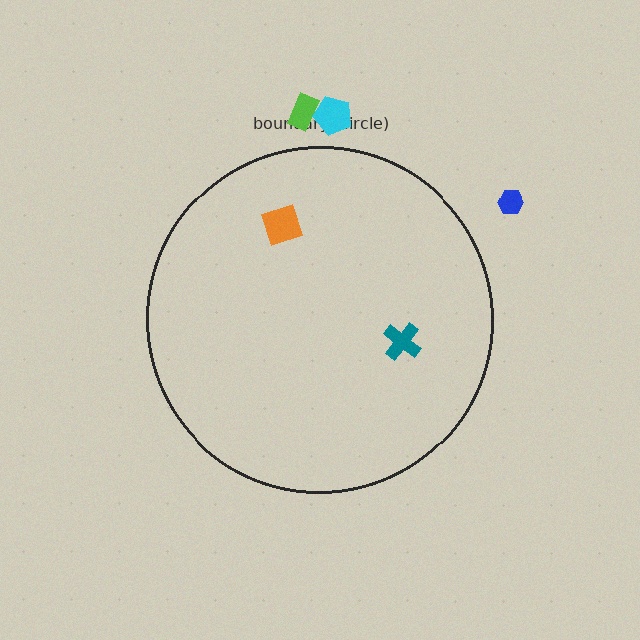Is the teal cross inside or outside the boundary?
Inside.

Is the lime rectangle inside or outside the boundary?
Outside.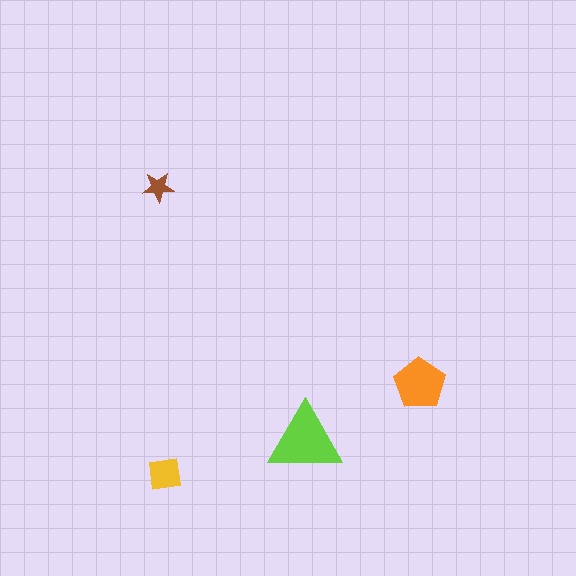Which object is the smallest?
The brown star.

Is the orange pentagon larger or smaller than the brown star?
Larger.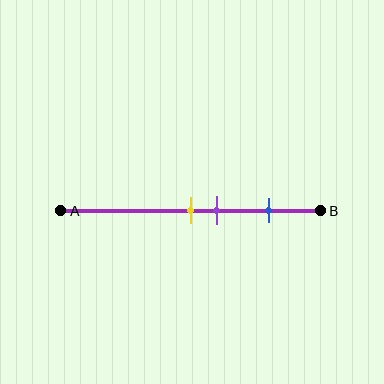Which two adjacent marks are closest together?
The yellow and purple marks are the closest adjacent pair.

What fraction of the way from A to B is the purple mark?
The purple mark is approximately 60% (0.6) of the way from A to B.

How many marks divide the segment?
There are 3 marks dividing the segment.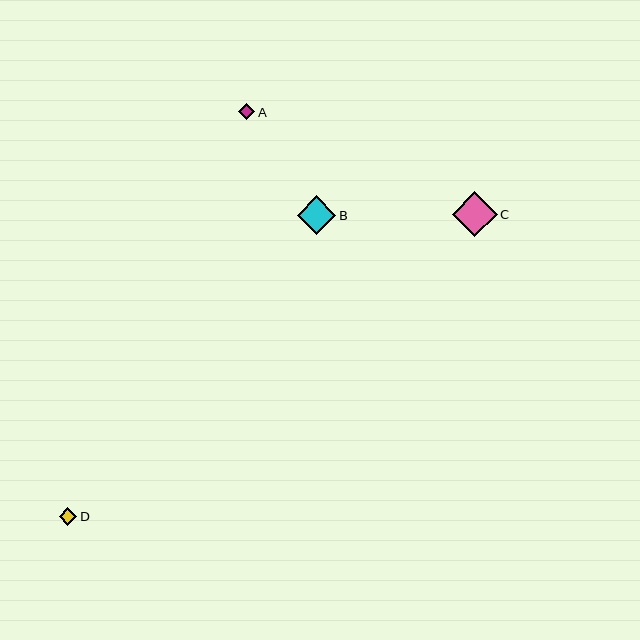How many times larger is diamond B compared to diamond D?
Diamond B is approximately 2.2 times the size of diamond D.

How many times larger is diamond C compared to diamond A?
Diamond C is approximately 2.8 times the size of diamond A.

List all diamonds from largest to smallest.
From largest to smallest: C, B, D, A.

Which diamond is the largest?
Diamond C is the largest with a size of approximately 45 pixels.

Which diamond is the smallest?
Diamond A is the smallest with a size of approximately 16 pixels.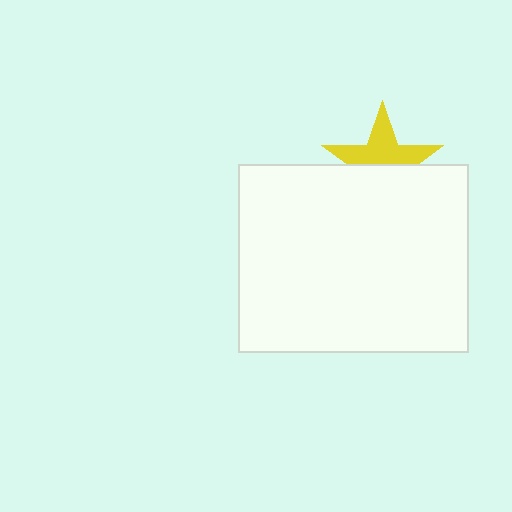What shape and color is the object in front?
The object in front is a white rectangle.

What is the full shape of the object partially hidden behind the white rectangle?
The partially hidden object is a yellow star.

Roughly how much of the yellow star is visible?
About half of it is visible (roughly 51%).